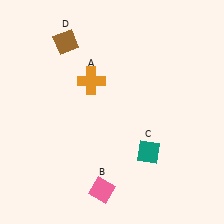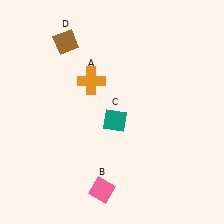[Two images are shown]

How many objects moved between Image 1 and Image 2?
1 object moved between the two images.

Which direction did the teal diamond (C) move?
The teal diamond (C) moved left.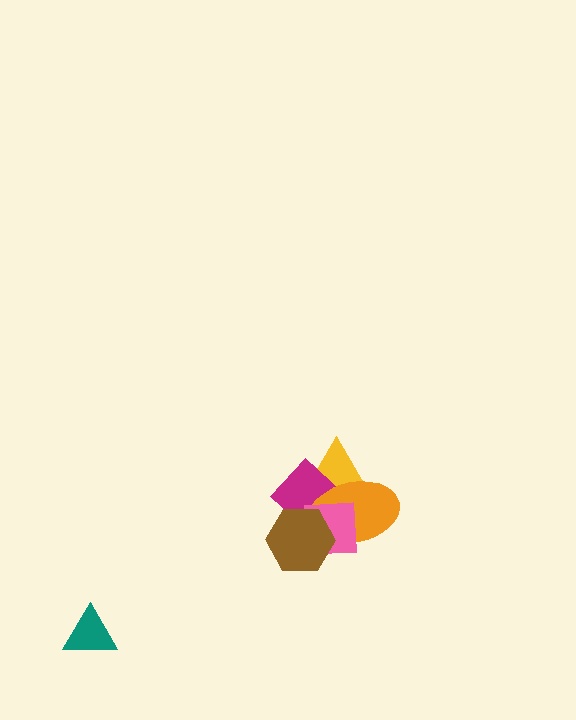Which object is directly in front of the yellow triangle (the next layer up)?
The magenta diamond is directly in front of the yellow triangle.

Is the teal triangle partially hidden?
No, no other shape covers it.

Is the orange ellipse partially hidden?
Yes, it is partially covered by another shape.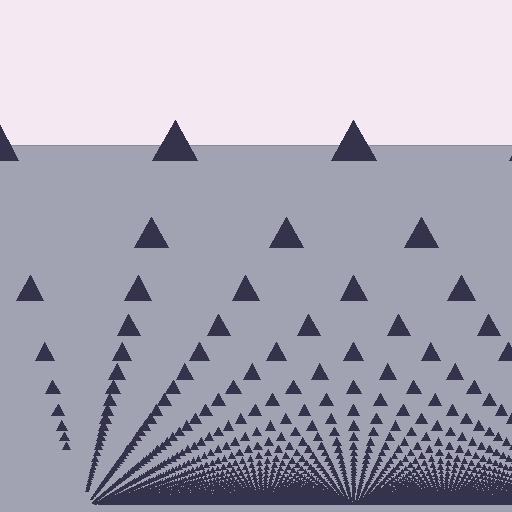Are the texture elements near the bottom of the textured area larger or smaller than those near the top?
Smaller. The gradient is inverted — elements near the bottom are smaller and denser.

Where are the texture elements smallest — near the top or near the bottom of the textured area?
Near the bottom.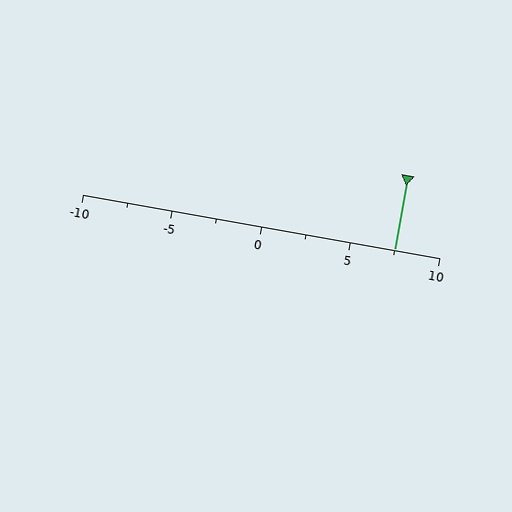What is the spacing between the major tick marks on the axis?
The major ticks are spaced 5 apart.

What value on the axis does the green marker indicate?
The marker indicates approximately 7.5.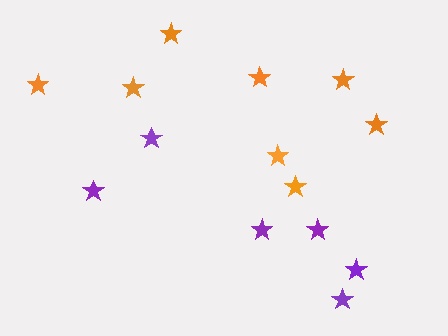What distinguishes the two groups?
There are 2 groups: one group of orange stars (8) and one group of purple stars (6).